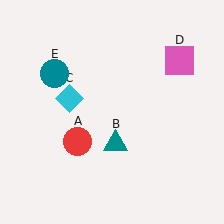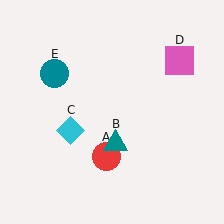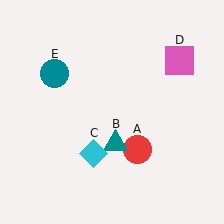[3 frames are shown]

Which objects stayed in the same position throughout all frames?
Teal triangle (object B) and pink square (object D) and teal circle (object E) remained stationary.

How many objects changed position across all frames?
2 objects changed position: red circle (object A), cyan diamond (object C).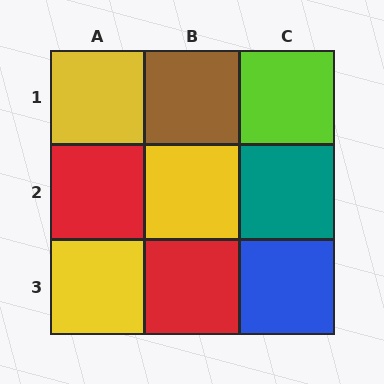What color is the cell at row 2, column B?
Yellow.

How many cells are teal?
1 cell is teal.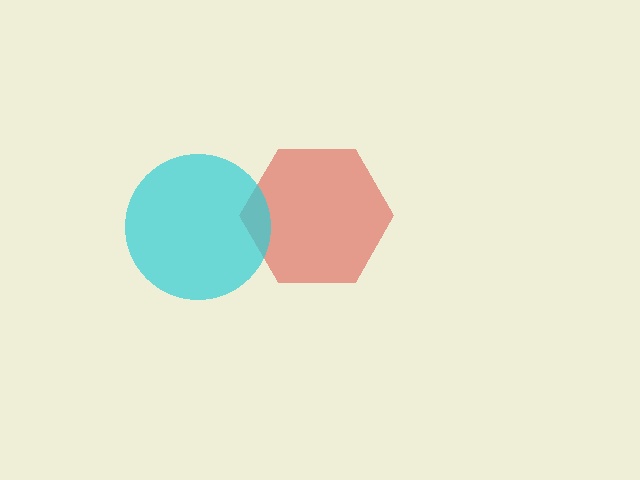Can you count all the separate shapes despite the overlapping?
Yes, there are 2 separate shapes.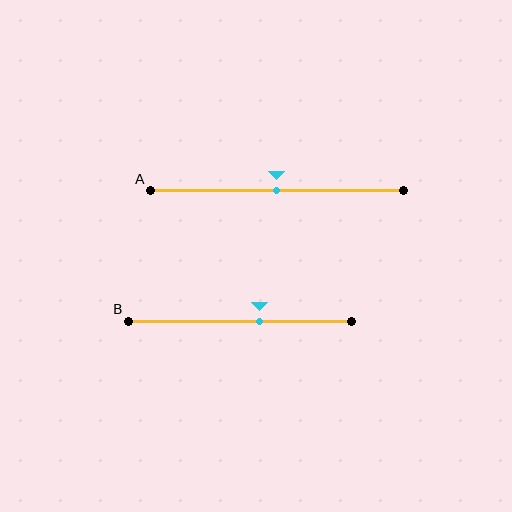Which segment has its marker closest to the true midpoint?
Segment A has its marker closest to the true midpoint.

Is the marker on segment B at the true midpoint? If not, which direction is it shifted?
No, the marker on segment B is shifted to the right by about 9% of the segment length.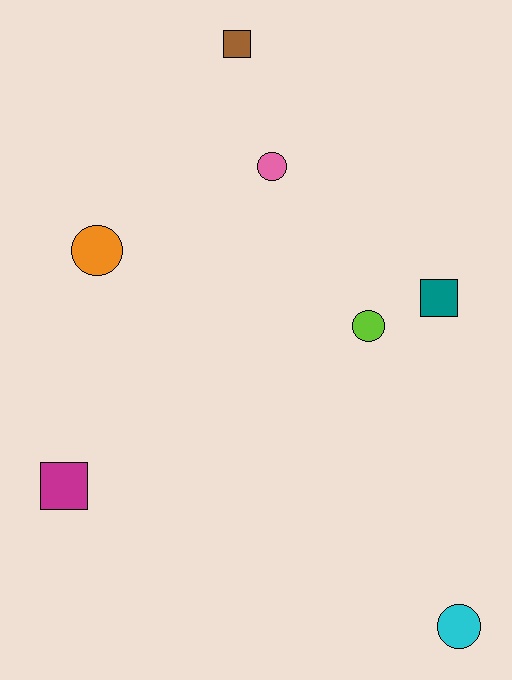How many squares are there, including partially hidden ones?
There are 3 squares.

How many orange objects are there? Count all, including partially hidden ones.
There is 1 orange object.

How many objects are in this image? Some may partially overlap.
There are 7 objects.